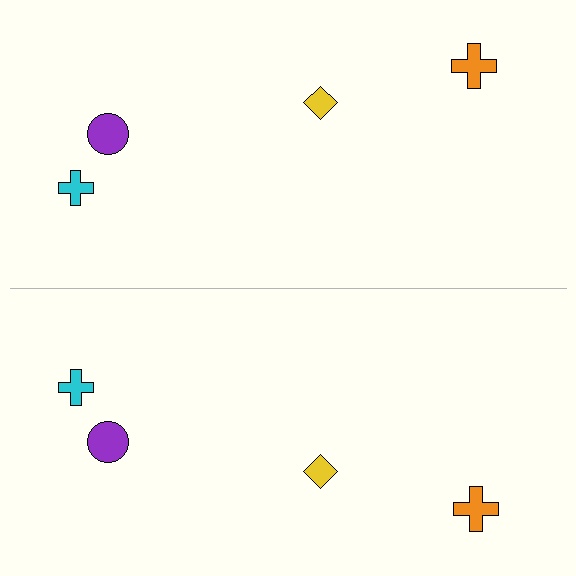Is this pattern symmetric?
Yes, this pattern has bilateral (reflection) symmetry.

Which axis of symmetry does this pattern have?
The pattern has a horizontal axis of symmetry running through the center of the image.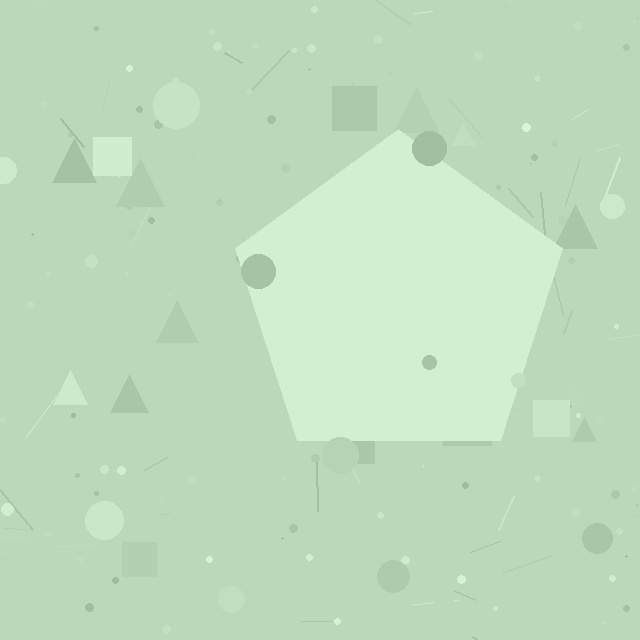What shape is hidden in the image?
A pentagon is hidden in the image.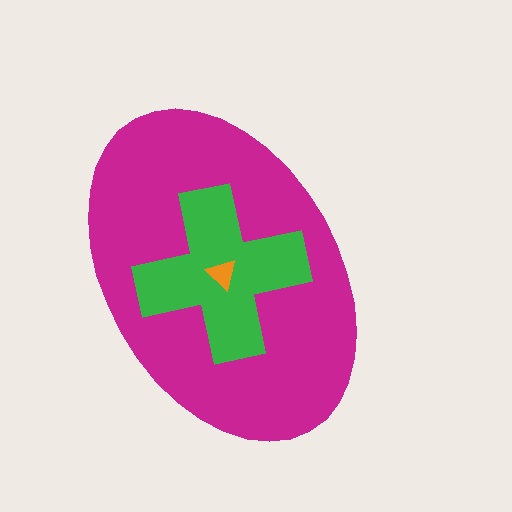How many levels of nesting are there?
3.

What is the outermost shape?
The magenta ellipse.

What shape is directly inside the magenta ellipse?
The green cross.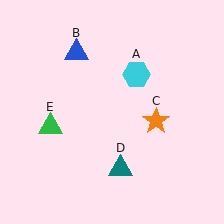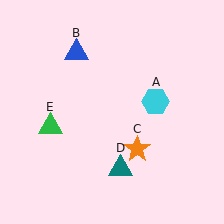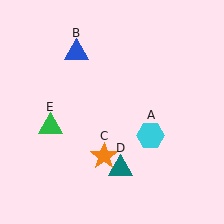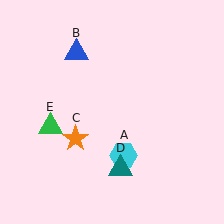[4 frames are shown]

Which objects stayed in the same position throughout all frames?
Blue triangle (object B) and teal triangle (object D) and green triangle (object E) remained stationary.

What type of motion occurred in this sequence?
The cyan hexagon (object A), orange star (object C) rotated clockwise around the center of the scene.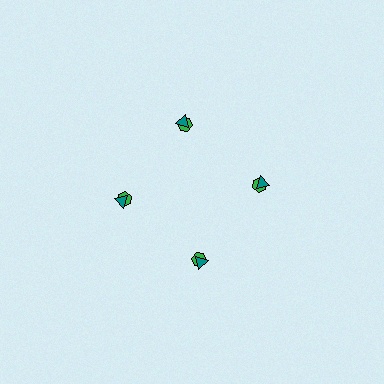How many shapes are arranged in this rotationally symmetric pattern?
There are 8 shapes, arranged in 4 groups of 2.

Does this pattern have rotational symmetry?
Yes, this pattern has 4-fold rotational symmetry. It looks the same after rotating 90 degrees around the center.